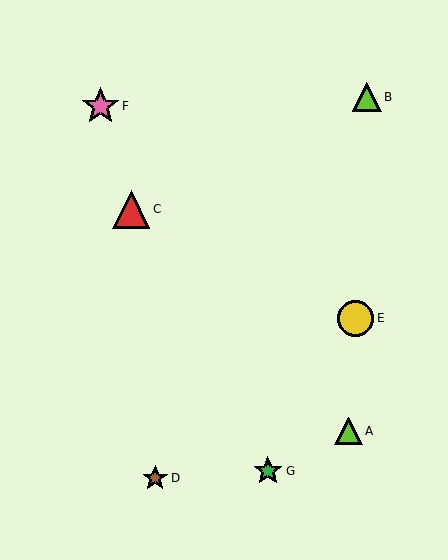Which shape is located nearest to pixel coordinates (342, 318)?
The yellow circle (labeled E) at (356, 318) is nearest to that location.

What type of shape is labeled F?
Shape F is a pink star.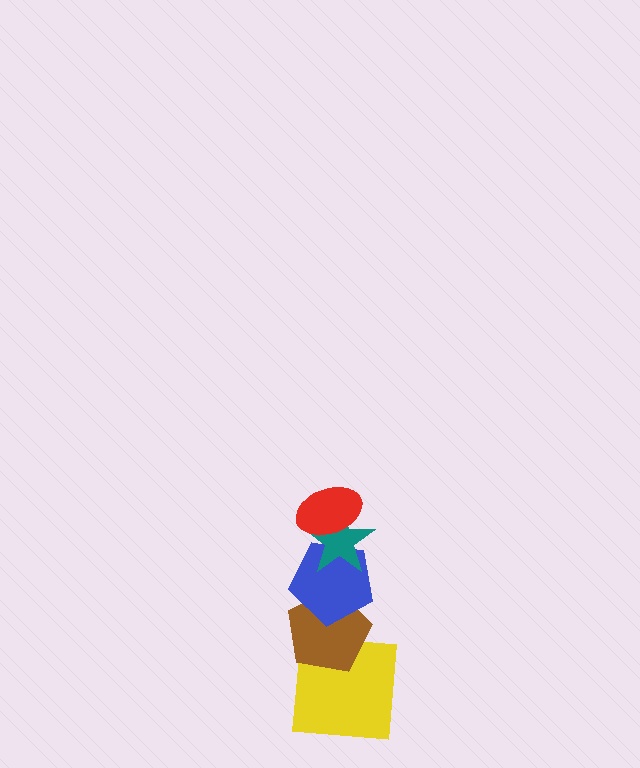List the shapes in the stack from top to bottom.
From top to bottom: the red ellipse, the teal star, the blue pentagon, the brown pentagon, the yellow square.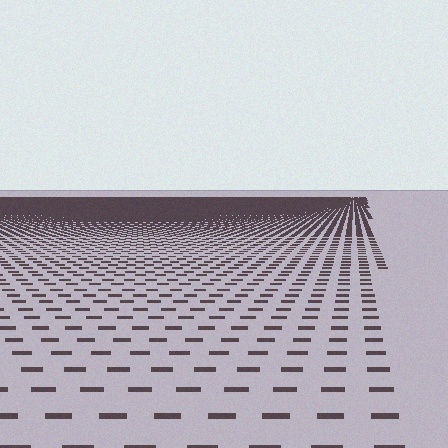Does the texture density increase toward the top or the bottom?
Density increases toward the top.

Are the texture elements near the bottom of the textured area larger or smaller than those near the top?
Larger. Near the bottom, elements are closer to the viewer and appear at a bigger on-screen size.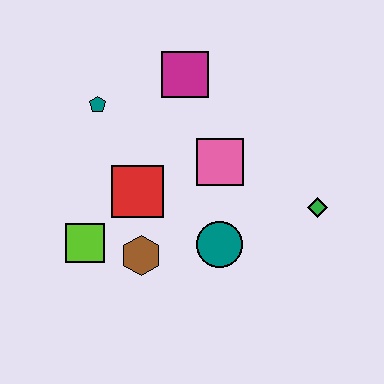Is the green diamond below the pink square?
Yes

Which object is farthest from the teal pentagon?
The green diamond is farthest from the teal pentagon.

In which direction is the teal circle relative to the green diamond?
The teal circle is to the left of the green diamond.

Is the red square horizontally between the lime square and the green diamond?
Yes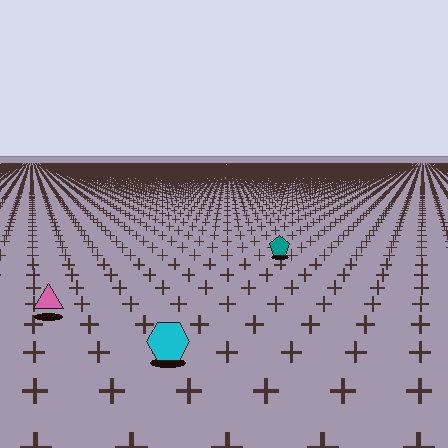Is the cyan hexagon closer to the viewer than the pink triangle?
Yes. The cyan hexagon is closer — you can tell from the texture gradient: the ground texture is coarser near it.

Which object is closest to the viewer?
The cyan hexagon is closest. The texture marks near it are larger and more spread out.